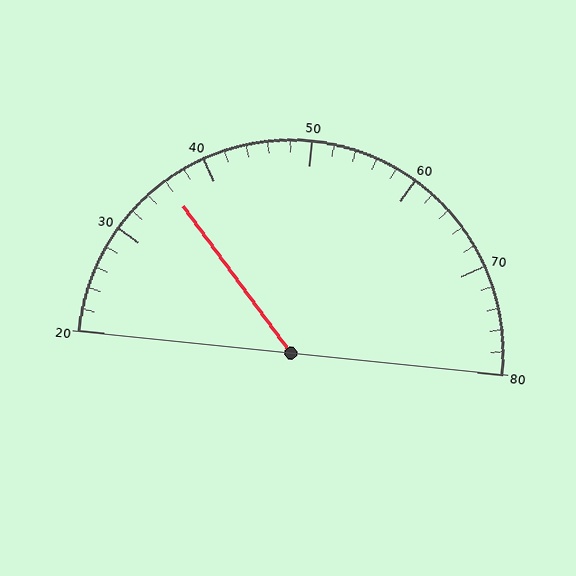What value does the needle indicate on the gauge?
The needle indicates approximately 36.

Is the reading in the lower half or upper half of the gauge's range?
The reading is in the lower half of the range (20 to 80).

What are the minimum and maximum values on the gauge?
The gauge ranges from 20 to 80.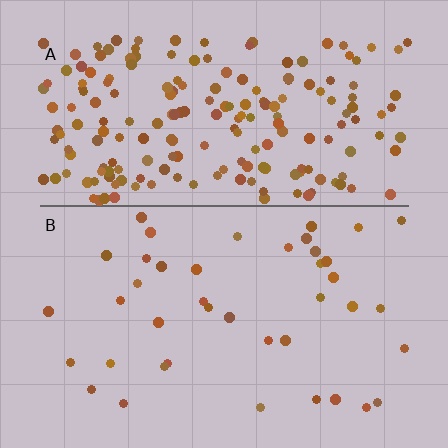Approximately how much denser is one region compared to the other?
Approximately 4.9× — region A over region B.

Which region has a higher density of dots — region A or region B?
A (the top).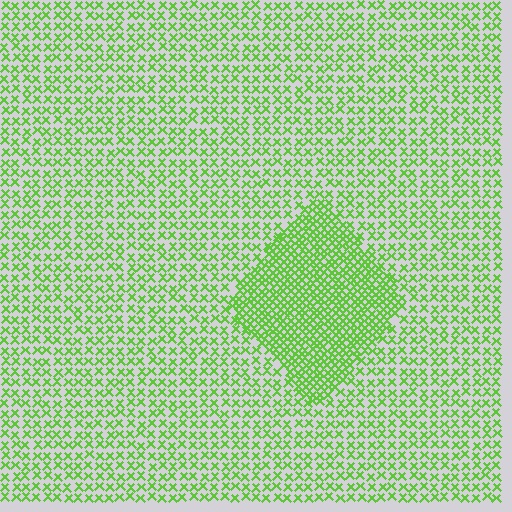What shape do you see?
I see a diamond.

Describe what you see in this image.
The image contains small lime elements arranged at two different densities. A diamond-shaped region is visible where the elements are more densely packed than the surrounding area.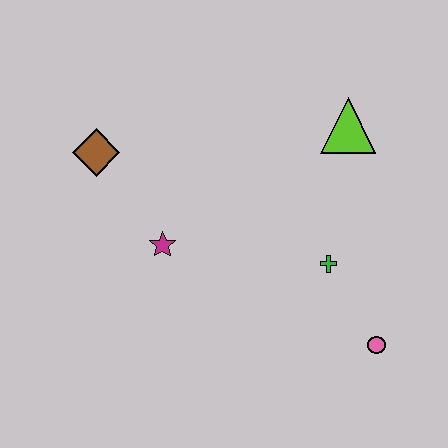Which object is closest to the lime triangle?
The green cross is closest to the lime triangle.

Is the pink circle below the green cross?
Yes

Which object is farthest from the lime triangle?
The brown diamond is farthest from the lime triangle.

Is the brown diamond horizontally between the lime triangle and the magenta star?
No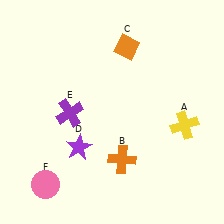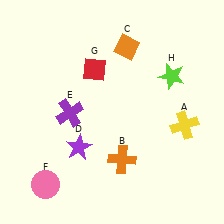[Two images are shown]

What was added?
A red diamond (G), a lime star (H) were added in Image 2.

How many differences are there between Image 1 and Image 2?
There are 2 differences between the two images.